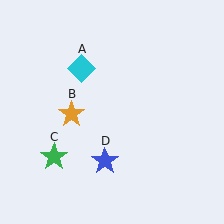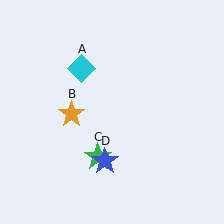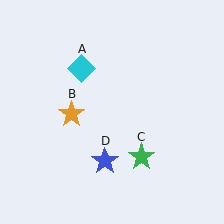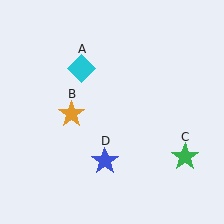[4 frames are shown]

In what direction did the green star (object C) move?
The green star (object C) moved right.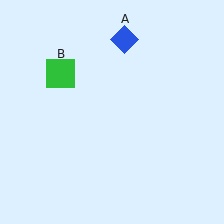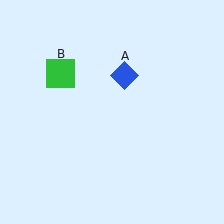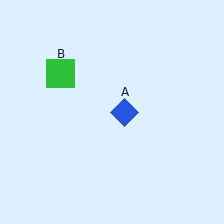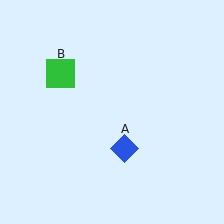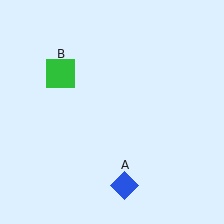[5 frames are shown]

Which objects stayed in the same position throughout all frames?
Green square (object B) remained stationary.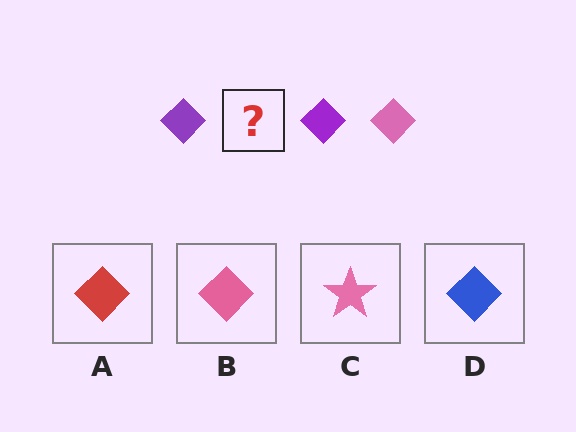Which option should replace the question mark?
Option B.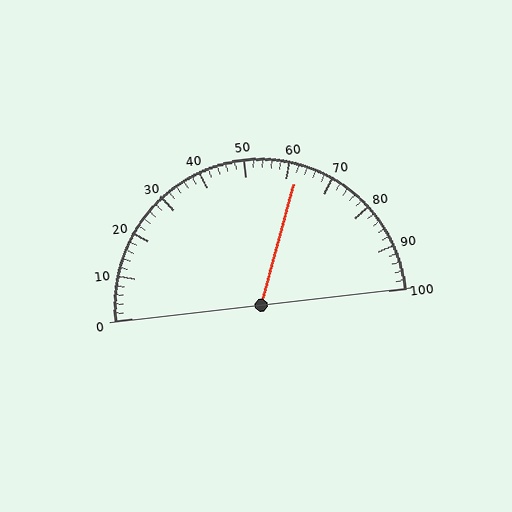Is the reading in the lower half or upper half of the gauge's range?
The reading is in the upper half of the range (0 to 100).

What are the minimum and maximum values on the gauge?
The gauge ranges from 0 to 100.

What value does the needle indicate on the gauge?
The needle indicates approximately 62.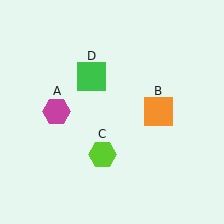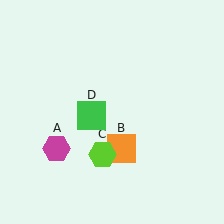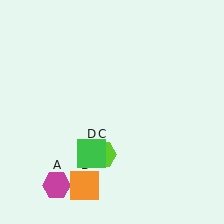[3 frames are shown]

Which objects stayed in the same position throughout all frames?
Lime hexagon (object C) remained stationary.